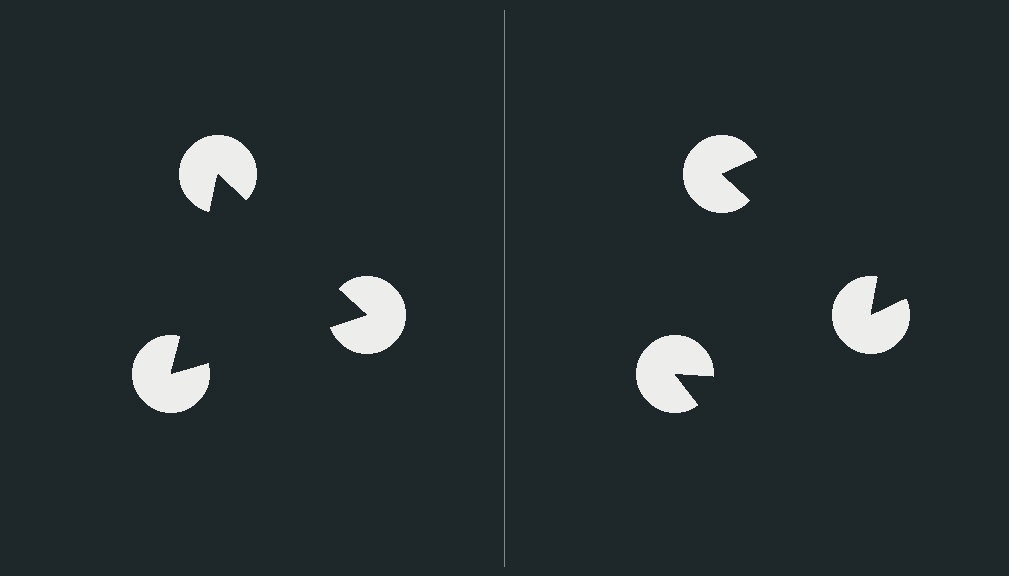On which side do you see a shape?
An illusory triangle appears on the left side. On the right side the wedge cuts are rotated, so no coherent shape forms.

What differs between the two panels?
The pac-man discs are positioned identically on both sides; only the wedge orientations differ. On the left they align to a triangle; on the right they are misaligned.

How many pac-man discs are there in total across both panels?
6 — 3 on each side.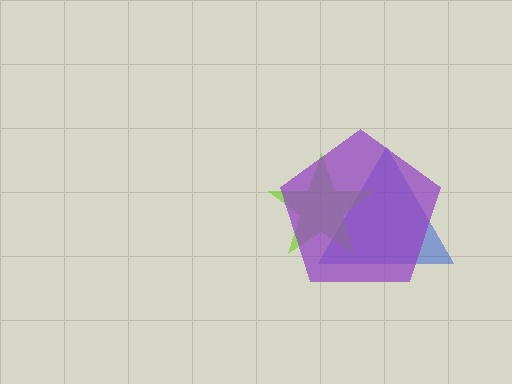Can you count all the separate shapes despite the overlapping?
Yes, there are 3 separate shapes.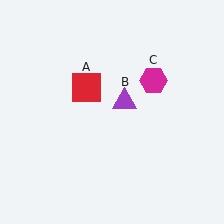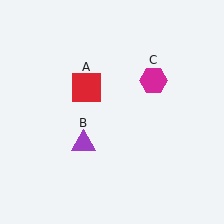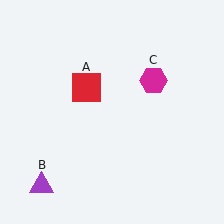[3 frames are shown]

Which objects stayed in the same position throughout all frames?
Red square (object A) and magenta hexagon (object C) remained stationary.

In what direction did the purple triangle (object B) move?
The purple triangle (object B) moved down and to the left.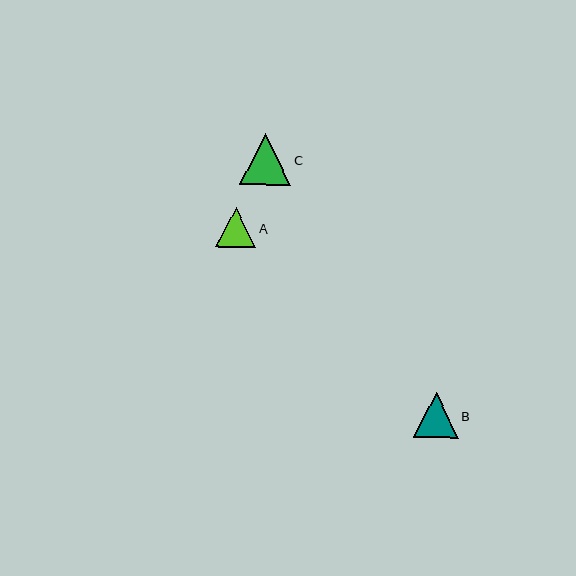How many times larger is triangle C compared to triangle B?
Triangle C is approximately 1.1 times the size of triangle B.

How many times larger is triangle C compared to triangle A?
Triangle C is approximately 1.3 times the size of triangle A.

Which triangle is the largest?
Triangle C is the largest with a size of approximately 51 pixels.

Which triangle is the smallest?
Triangle A is the smallest with a size of approximately 40 pixels.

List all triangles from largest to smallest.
From largest to smallest: C, B, A.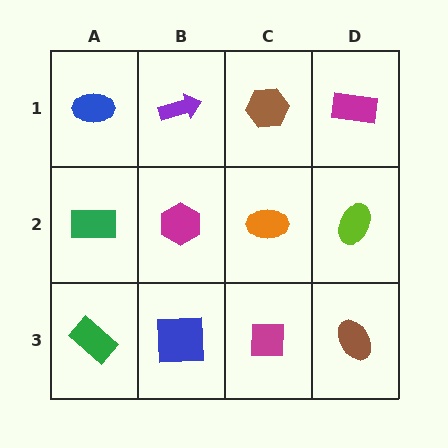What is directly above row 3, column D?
A lime ellipse.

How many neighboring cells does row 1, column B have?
3.